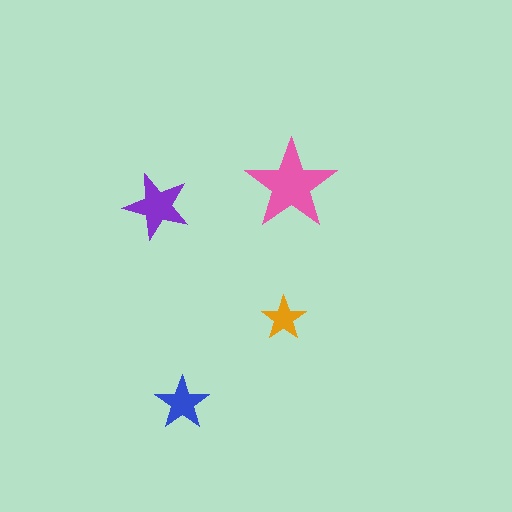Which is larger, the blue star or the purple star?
The purple one.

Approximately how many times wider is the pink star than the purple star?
About 1.5 times wider.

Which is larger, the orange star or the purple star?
The purple one.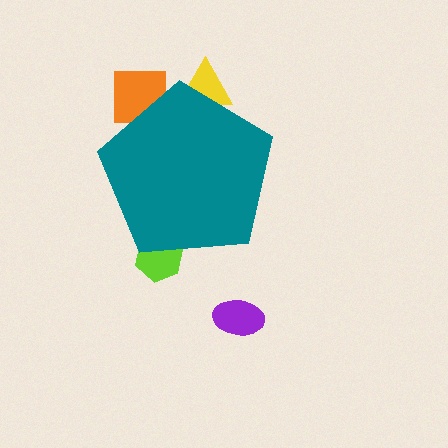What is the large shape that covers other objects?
A teal pentagon.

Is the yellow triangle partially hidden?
Yes, the yellow triangle is partially hidden behind the teal pentagon.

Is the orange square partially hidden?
Yes, the orange square is partially hidden behind the teal pentagon.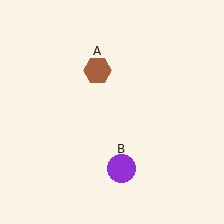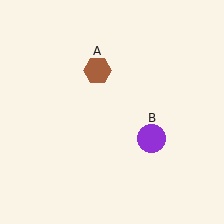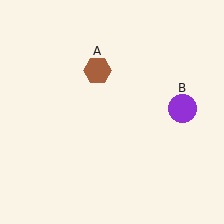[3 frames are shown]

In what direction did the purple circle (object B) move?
The purple circle (object B) moved up and to the right.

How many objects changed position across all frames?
1 object changed position: purple circle (object B).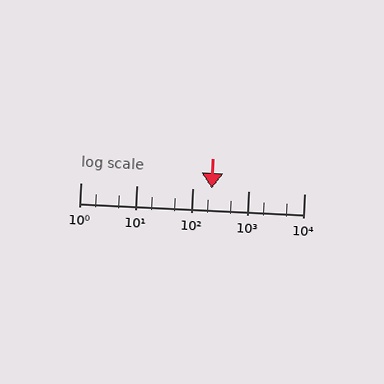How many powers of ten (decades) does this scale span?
The scale spans 4 decades, from 1 to 10000.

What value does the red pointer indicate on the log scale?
The pointer indicates approximately 220.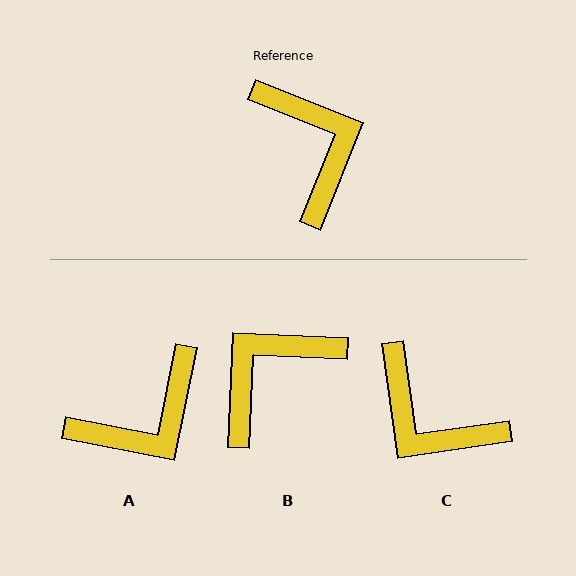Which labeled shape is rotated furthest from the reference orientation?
C, about 150 degrees away.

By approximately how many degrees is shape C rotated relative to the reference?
Approximately 150 degrees clockwise.